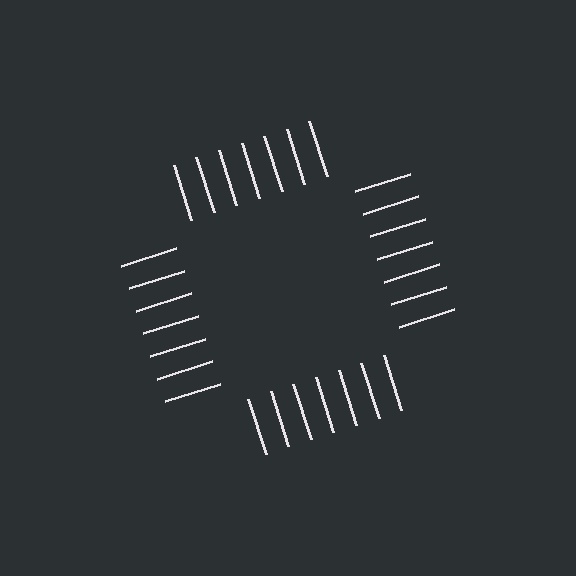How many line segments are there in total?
28 — 7 along each of the 4 edges.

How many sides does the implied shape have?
4 sides — the line-ends trace a square.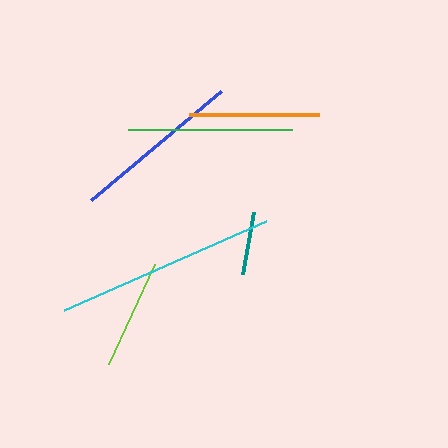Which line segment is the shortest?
The teal line is the shortest at approximately 63 pixels.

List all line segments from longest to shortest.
From longest to shortest: cyan, blue, green, orange, lime, teal.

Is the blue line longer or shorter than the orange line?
The blue line is longer than the orange line.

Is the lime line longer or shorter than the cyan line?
The cyan line is longer than the lime line.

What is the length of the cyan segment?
The cyan segment is approximately 221 pixels long.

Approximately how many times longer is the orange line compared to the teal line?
The orange line is approximately 2.1 times the length of the teal line.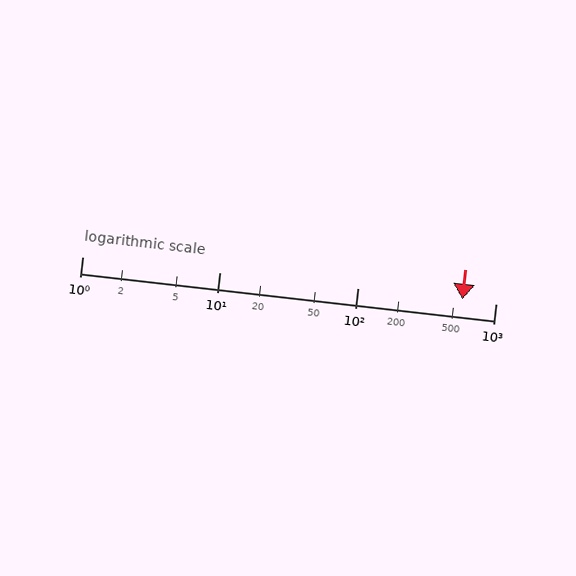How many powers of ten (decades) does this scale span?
The scale spans 3 decades, from 1 to 1000.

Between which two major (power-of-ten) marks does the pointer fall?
The pointer is between 100 and 1000.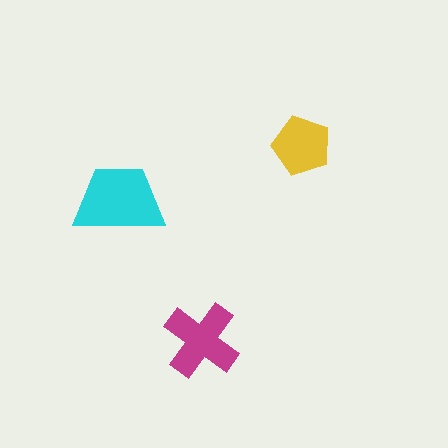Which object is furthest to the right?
The yellow pentagon is rightmost.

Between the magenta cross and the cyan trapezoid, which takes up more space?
The cyan trapezoid.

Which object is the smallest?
The yellow pentagon.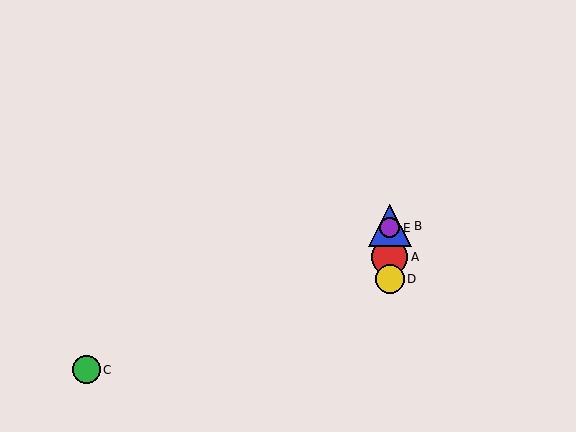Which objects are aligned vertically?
Objects A, B, D, E are aligned vertically.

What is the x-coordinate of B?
Object B is at x≈390.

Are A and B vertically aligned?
Yes, both are at x≈390.